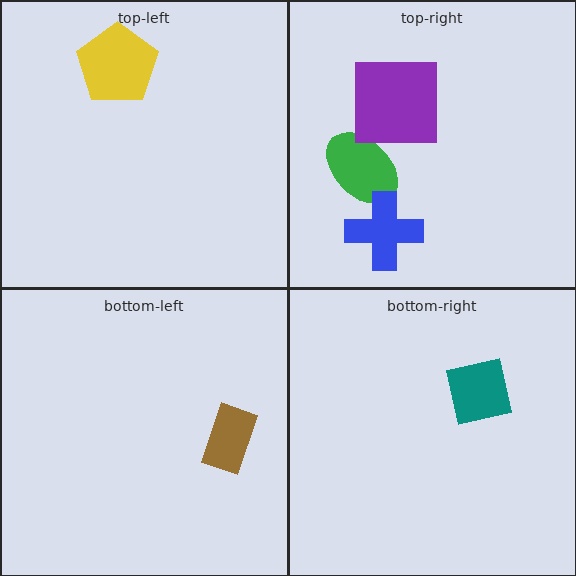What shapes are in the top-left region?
The yellow pentagon.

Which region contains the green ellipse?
The top-right region.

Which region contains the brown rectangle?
The bottom-left region.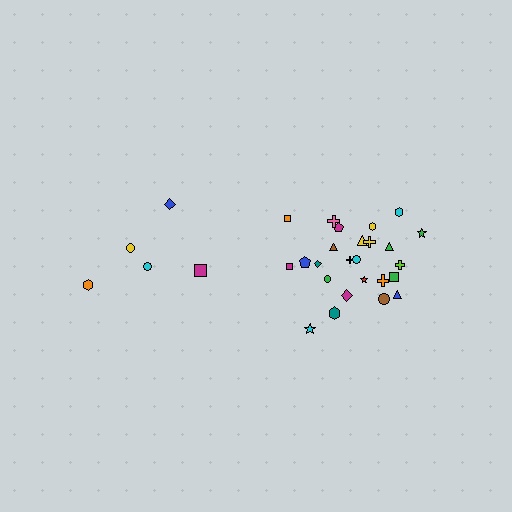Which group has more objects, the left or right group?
The right group.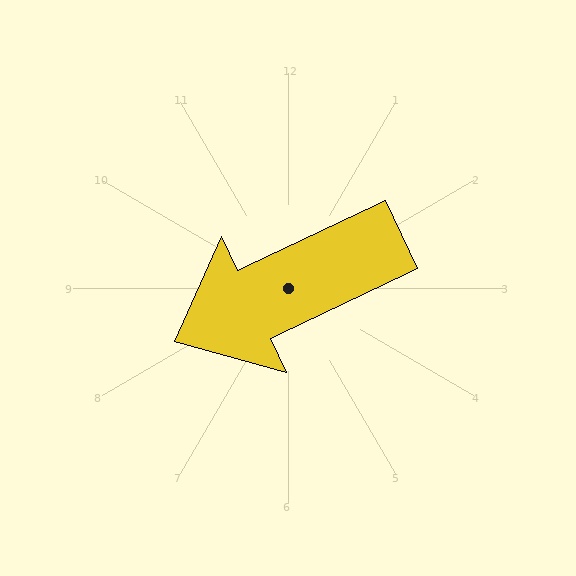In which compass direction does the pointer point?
Southwest.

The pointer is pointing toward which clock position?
Roughly 8 o'clock.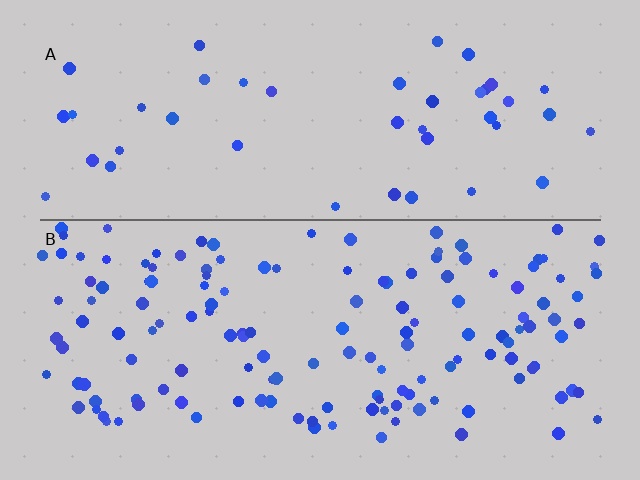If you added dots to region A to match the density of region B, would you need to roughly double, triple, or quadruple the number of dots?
Approximately triple.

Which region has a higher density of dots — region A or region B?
B (the bottom).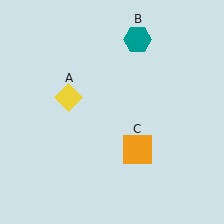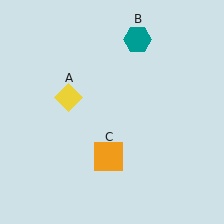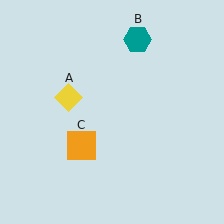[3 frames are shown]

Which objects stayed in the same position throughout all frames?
Yellow diamond (object A) and teal hexagon (object B) remained stationary.